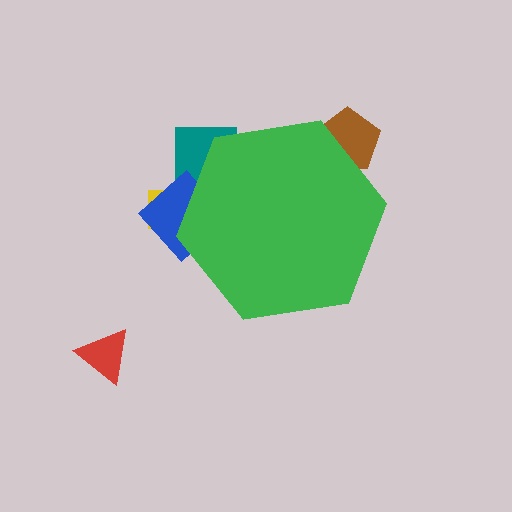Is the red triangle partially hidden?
No, the red triangle is fully visible.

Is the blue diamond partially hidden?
Yes, the blue diamond is partially hidden behind the green hexagon.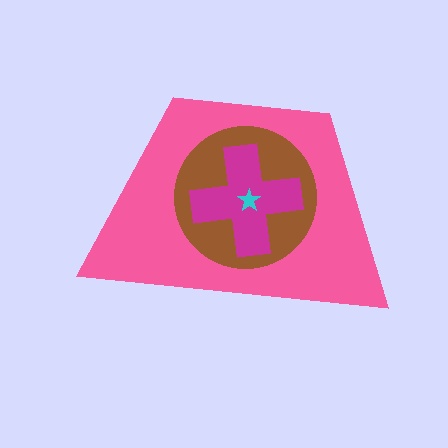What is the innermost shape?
The cyan star.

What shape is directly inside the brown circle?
The magenta cross.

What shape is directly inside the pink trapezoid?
The brown circle.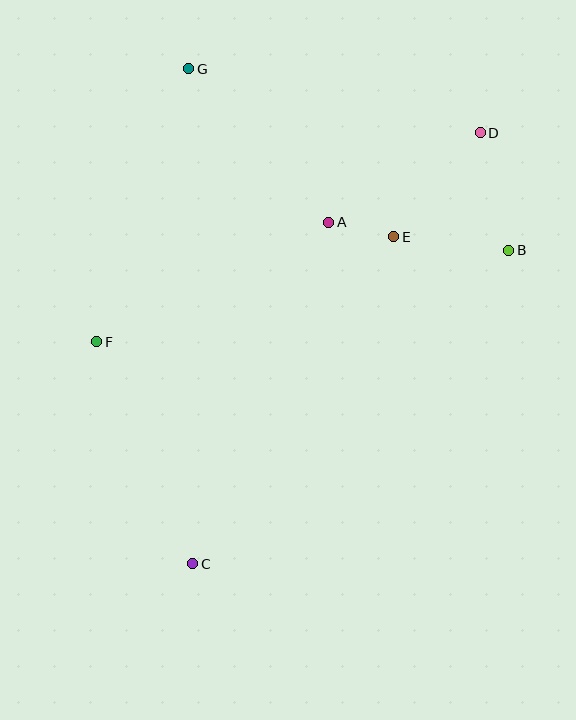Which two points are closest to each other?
Points A and E are closest to each other.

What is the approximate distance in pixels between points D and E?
The distance between D and E is approximately 135 pixels.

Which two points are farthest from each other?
Points C and D are farthest from each other.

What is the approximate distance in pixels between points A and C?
The distance between A and C is approximately 368 pixels.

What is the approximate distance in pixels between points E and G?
The distance between E and G is approximately 265 pixels.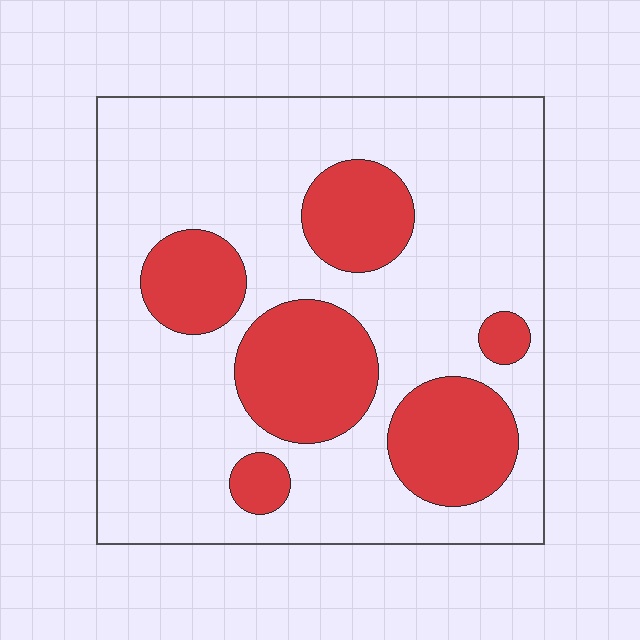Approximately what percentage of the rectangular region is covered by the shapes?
Approximately 25%.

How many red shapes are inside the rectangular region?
6.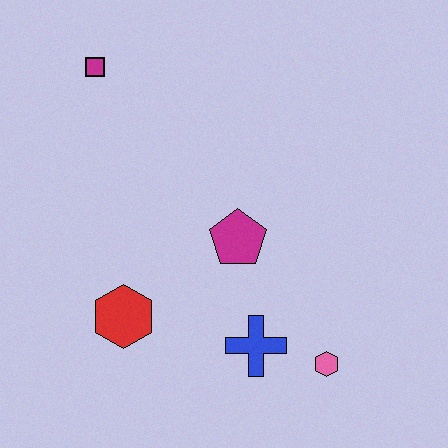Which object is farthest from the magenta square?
The pink hexagon is farthest from the magenta square.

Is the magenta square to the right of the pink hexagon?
No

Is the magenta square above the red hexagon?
Yes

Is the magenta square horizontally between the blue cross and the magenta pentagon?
No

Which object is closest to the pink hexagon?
The blue cross is closest to the pink hexagon.